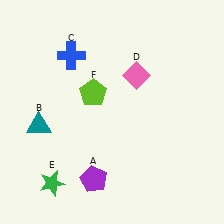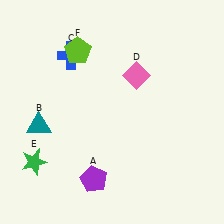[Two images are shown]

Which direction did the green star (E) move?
The green star (E) moved up.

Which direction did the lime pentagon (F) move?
The lime pentagon (F) moved up.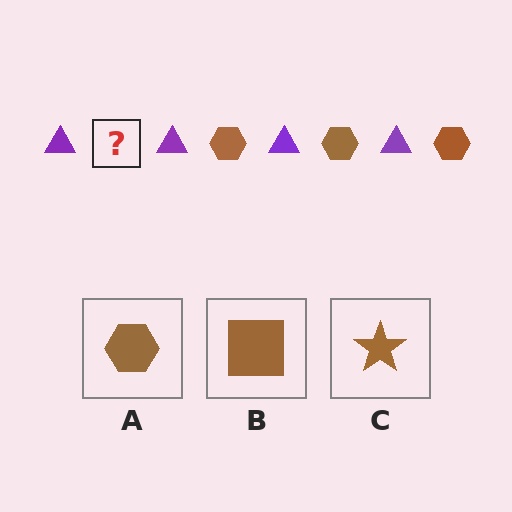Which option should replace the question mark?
Option A.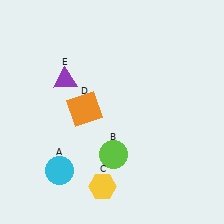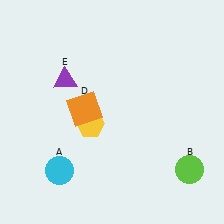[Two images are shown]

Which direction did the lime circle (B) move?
The lime circle (B) moved right.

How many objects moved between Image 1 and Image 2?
2 objects moved between the two images.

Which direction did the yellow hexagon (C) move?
The yellow hexagon (C) moved up.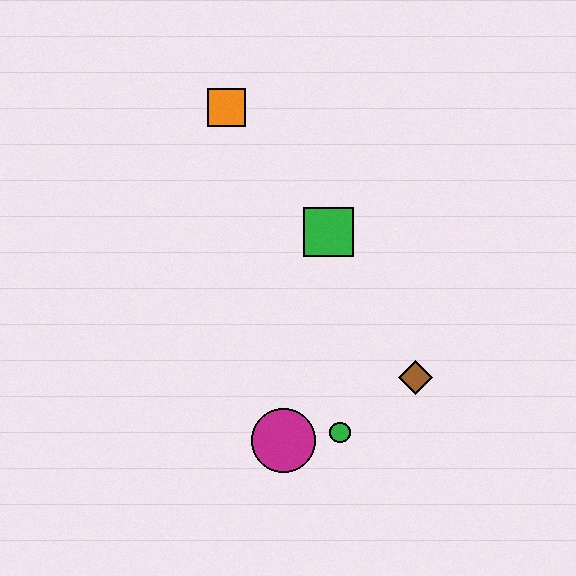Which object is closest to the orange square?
The green square is closest to the orange square.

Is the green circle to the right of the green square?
Yes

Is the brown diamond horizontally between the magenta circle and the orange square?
No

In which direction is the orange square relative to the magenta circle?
The orange square is above the magenta circle.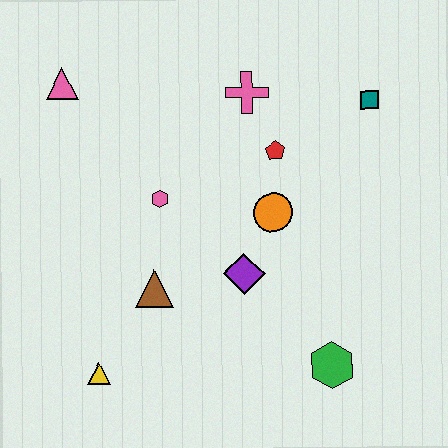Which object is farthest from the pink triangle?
The green hexagon is farthest from the pink triangle.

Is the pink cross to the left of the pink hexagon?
No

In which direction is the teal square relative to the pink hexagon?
The teal square is to the right of the pink hexagon.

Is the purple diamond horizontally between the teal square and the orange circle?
No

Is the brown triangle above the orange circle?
No